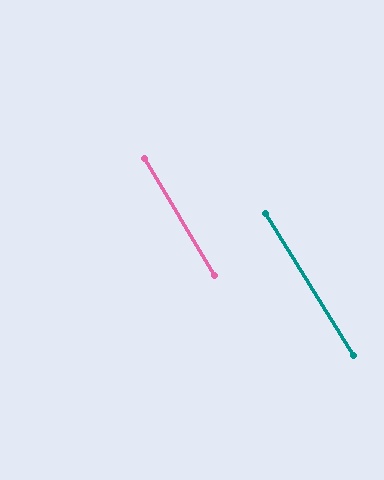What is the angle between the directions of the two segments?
Approximately 1 degree.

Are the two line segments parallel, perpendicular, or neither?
Parallel — their directions differ by only 0.8°.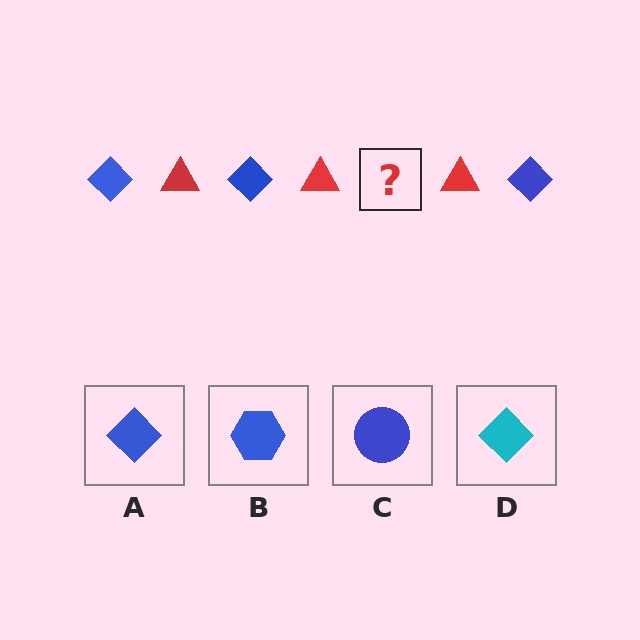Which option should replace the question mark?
Option A.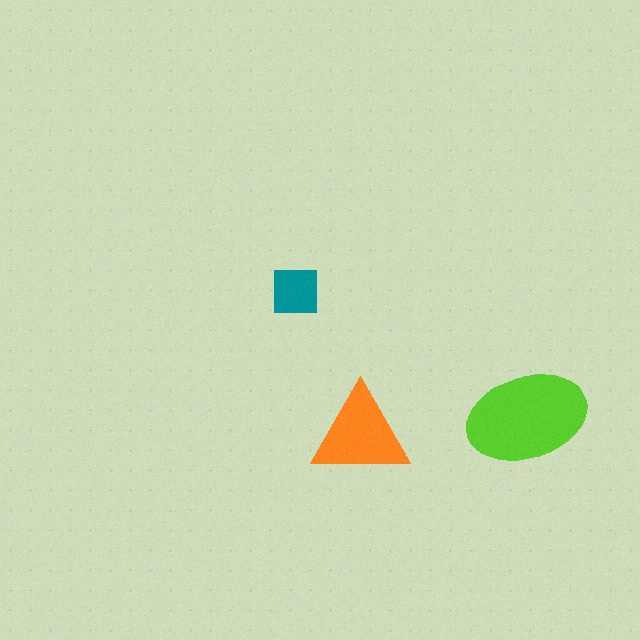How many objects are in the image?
There are 3 objects in the image.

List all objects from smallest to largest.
The teal square, the orange triangle, the lime ellipse.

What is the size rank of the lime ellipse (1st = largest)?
1st.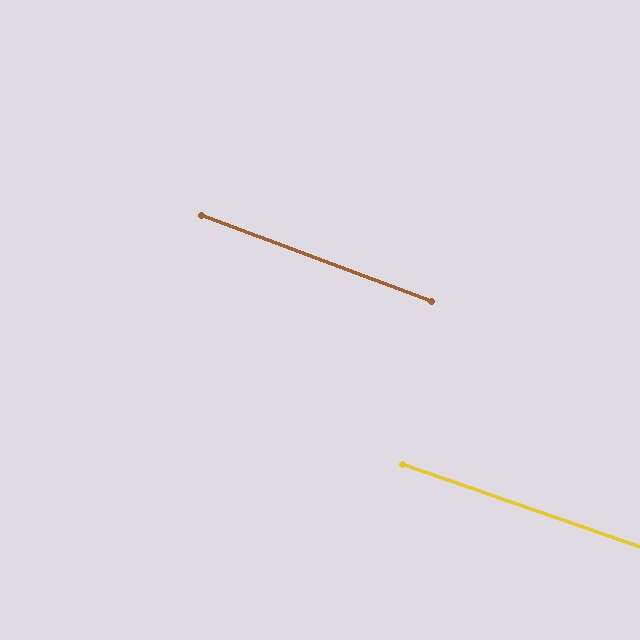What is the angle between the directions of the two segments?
Approximately 1 degree.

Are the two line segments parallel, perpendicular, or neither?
Parallel — their directions differ by only 1.5°.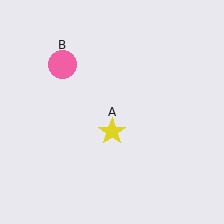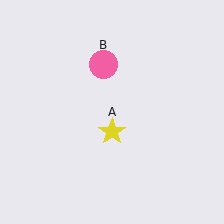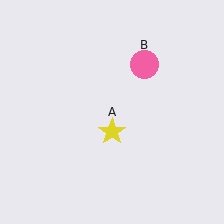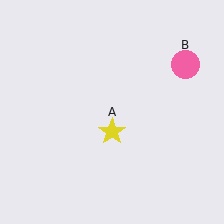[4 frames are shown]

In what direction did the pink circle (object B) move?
The pink circle (object B) moved right.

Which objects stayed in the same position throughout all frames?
Yellow star (object A) remained stationary.